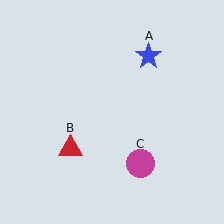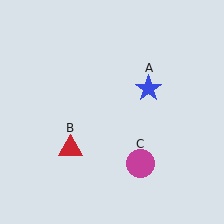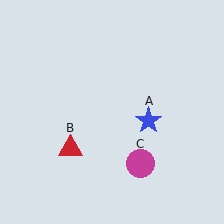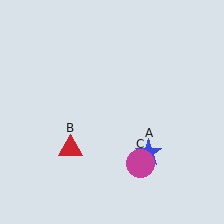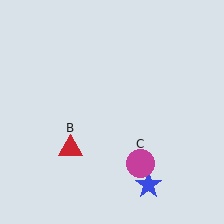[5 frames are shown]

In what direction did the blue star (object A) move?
The blue star (object A) moved down.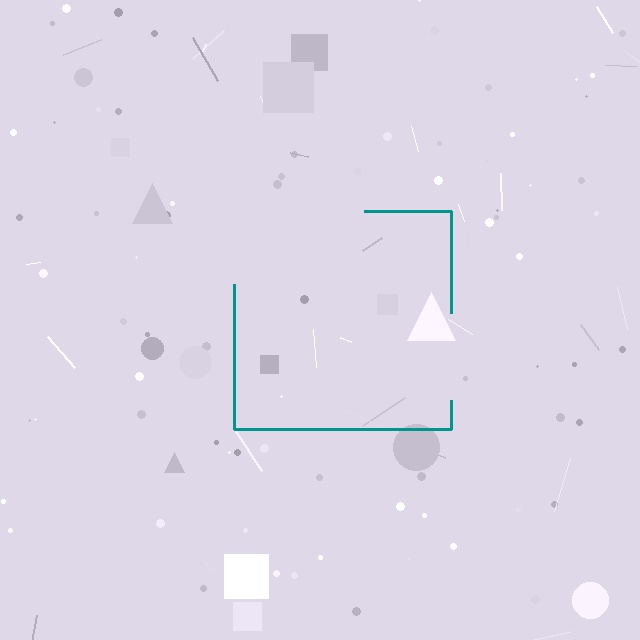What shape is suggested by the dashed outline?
The dashed outline suggests a square.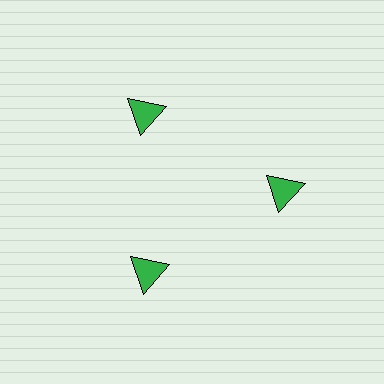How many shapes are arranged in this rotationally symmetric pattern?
There are 3 shapes, arranged in 3 groups of 1.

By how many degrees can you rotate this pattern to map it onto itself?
The pattern maps onto itself every 120 degrees of rotation.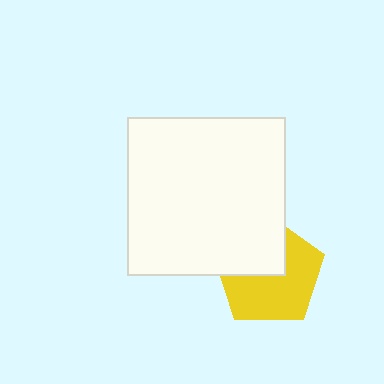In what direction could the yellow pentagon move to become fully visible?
The yellow pentagon could move toward the lower-right. That would shift it out from behind the white square entirely.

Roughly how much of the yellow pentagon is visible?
About half of it is visible (roughly 61%).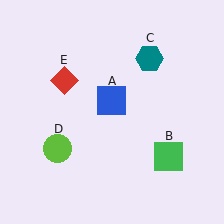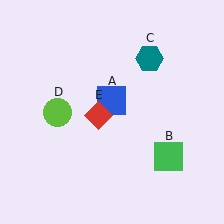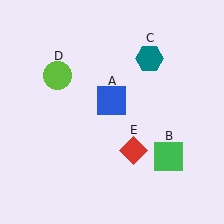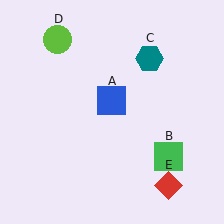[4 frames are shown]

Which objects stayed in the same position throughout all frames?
Blue square (object A) and green square (object B) and teal hexagon (object C) remained stationary.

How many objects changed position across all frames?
2 objects changed position: lime circle (object D), red diamond (object E).